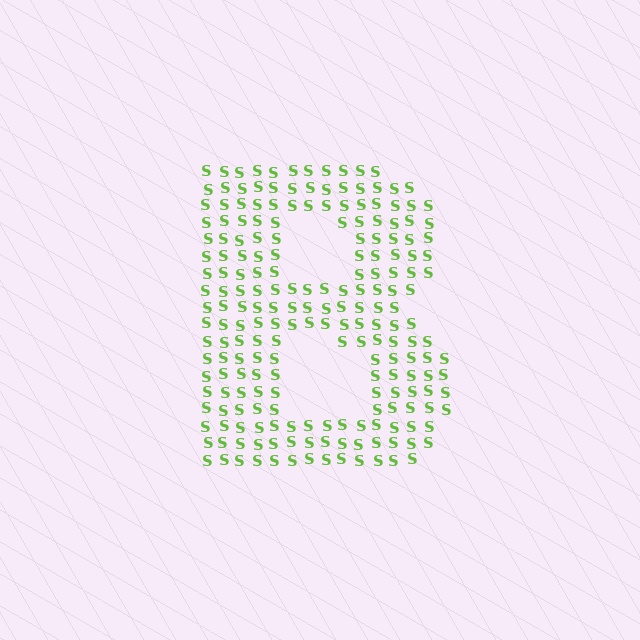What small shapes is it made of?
It is made of small letter S's.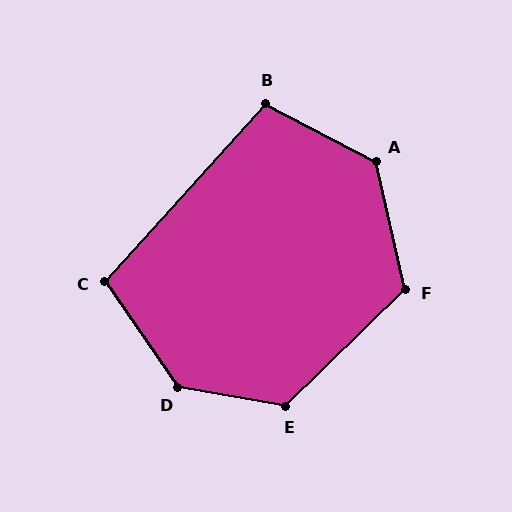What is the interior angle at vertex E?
Approximately 126 degrees (obtuse).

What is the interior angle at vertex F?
Approximately 122 degrees (obtuse).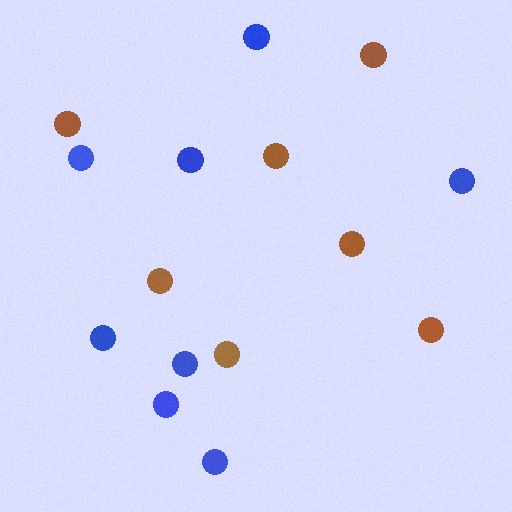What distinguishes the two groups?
There are 2 groups: one group of brown circles (7) and one group of blue circles (8).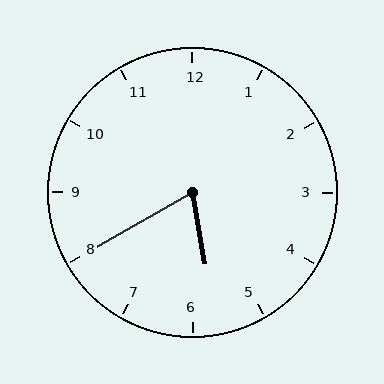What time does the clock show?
5:40.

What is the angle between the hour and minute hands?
Approximately 70 degrees.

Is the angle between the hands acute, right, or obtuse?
It is acute.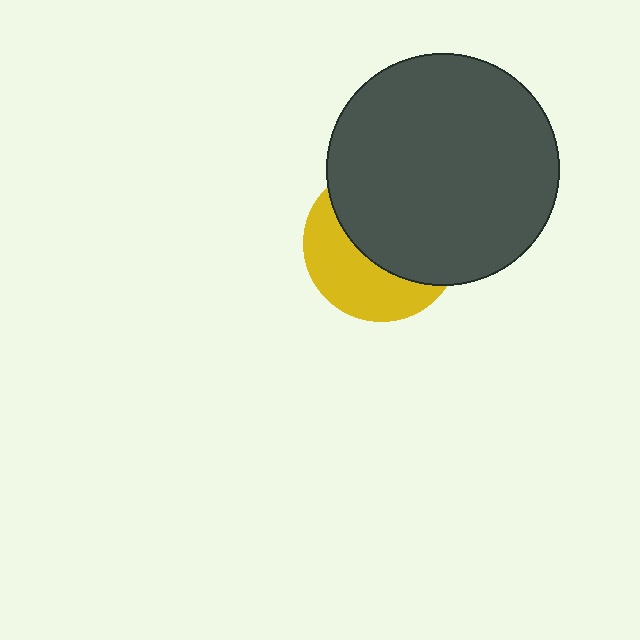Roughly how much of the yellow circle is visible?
A small part of it is visible (roughly 41%).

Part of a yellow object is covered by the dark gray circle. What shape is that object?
It is a circle.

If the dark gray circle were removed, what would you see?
You would see the complete yellow circle.